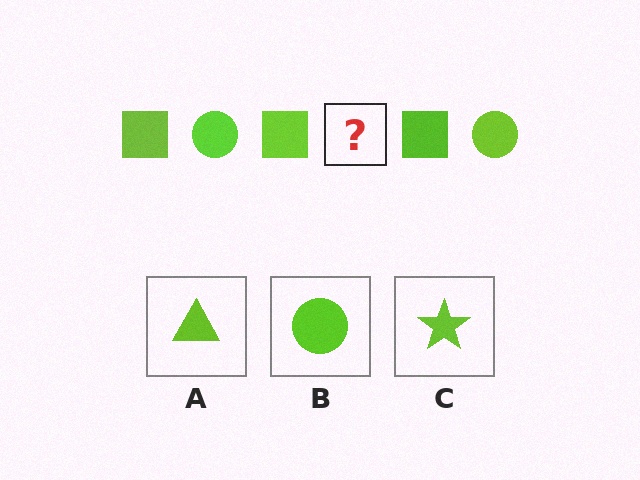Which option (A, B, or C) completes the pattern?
B.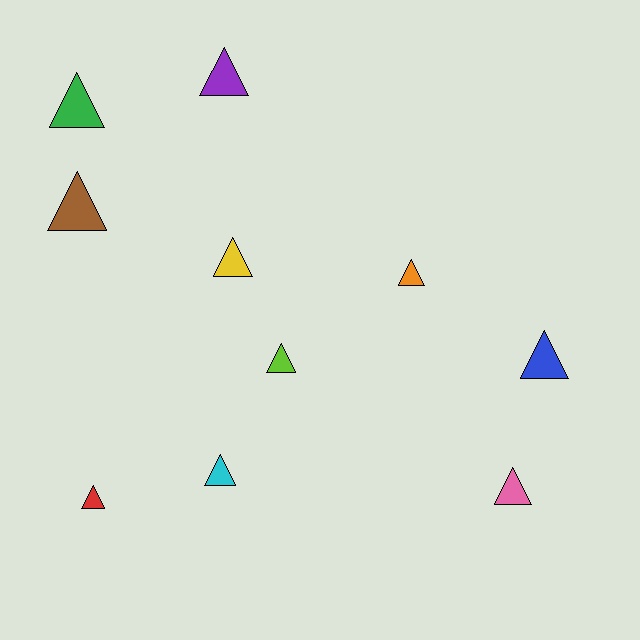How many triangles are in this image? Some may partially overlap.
There are 10 triangles.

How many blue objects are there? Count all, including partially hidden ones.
There is 1 blue object.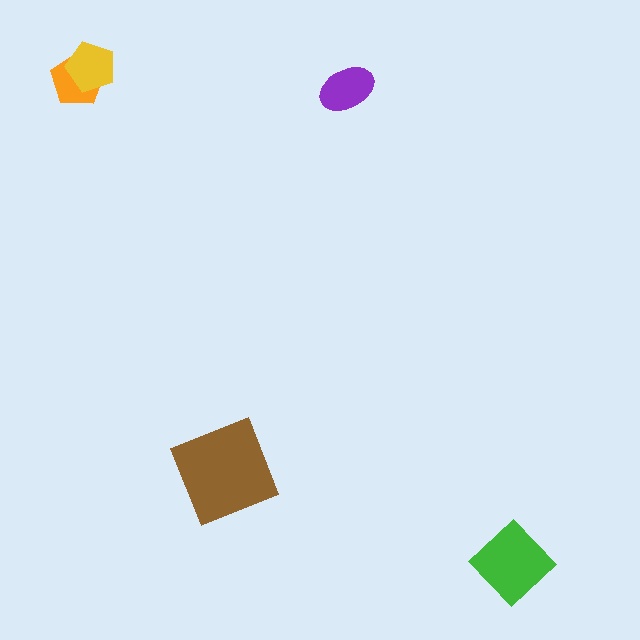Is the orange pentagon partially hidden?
Yes, it is partially covered by another shape.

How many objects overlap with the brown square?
0 objects overlap with the brown square.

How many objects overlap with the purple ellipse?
0 objects overlap with the purple ellipse.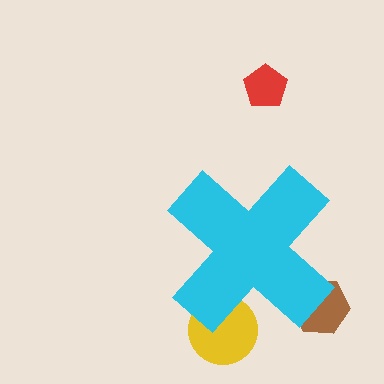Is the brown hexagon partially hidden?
Yes, the brown hexagon is partially hidden behind the cyan cross.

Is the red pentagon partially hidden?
No, the red pentagon is fully visible.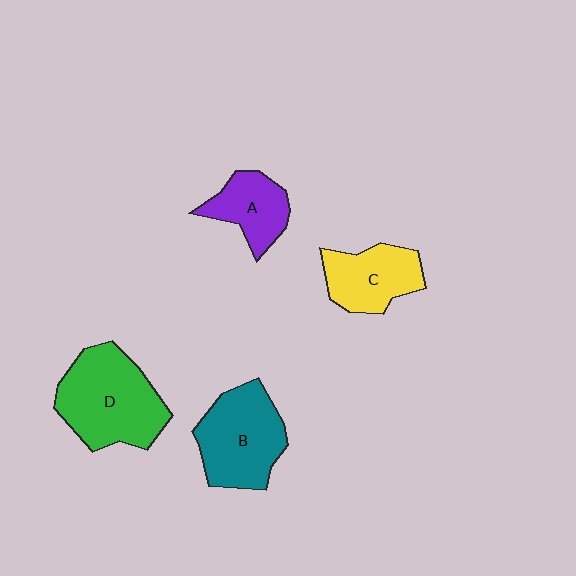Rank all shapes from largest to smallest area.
From largest to smallest: D (green), B (teal), C (yellow), A (purple).